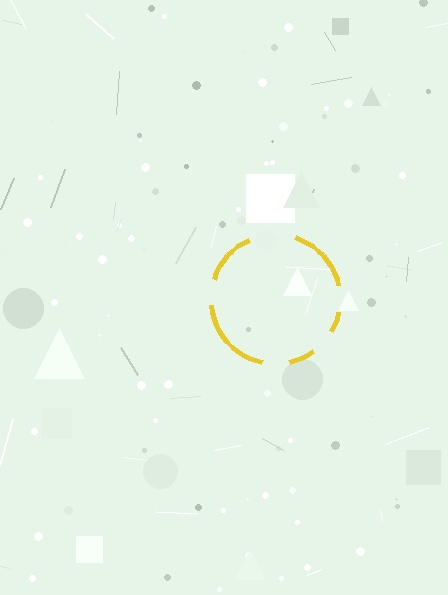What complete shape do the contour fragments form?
The contour fragments form a circle.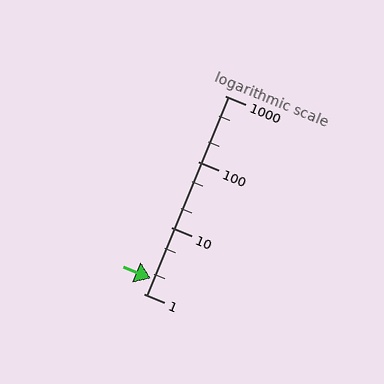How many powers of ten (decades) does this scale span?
The scale spans 3 decades, from 1 to 1000.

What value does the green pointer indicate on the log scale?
The pointer indicates approximately 1.7.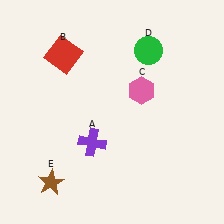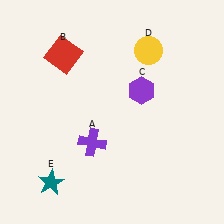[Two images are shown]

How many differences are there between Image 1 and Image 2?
There are 3 differences between the two images.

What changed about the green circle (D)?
In Image 1, D is green. In Image 2, it changed to yellow.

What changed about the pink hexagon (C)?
In Image 1, C is pink. In Image 2, it changed to purple.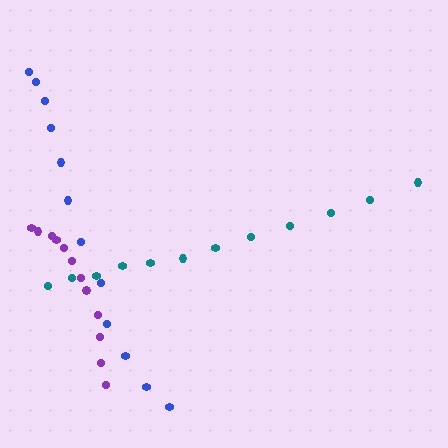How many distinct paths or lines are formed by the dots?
There are 3 distinct paths.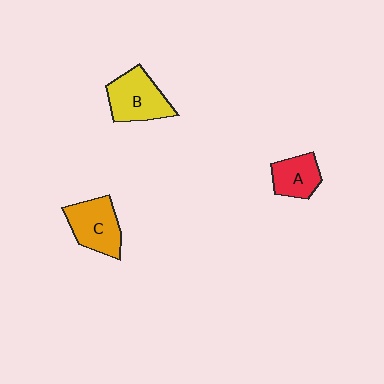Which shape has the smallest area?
Shape A (red).